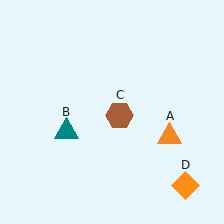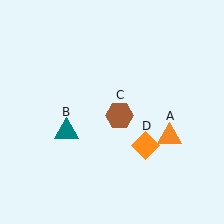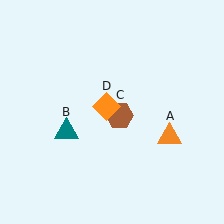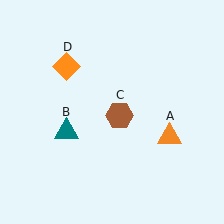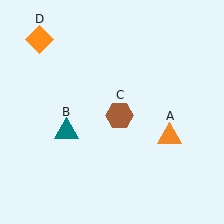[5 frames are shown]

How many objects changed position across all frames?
1 object changed position: orange diamond (object D).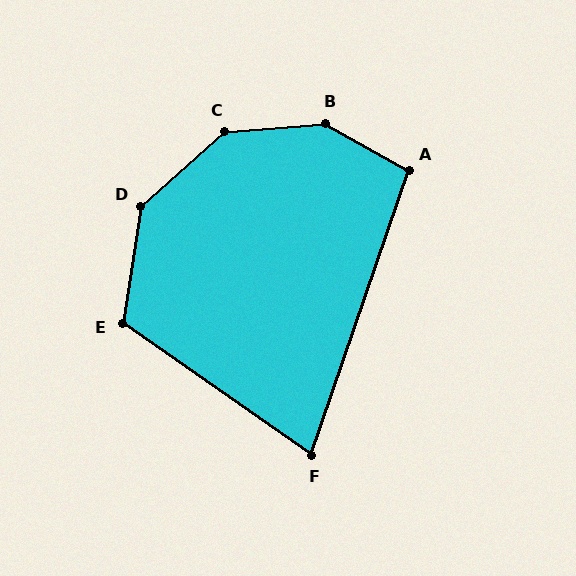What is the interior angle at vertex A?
Approximately 100 degrees (obtuse).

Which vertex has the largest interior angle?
B, at approximately 146 degrees.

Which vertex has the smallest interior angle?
F, at approximately 74 degrees.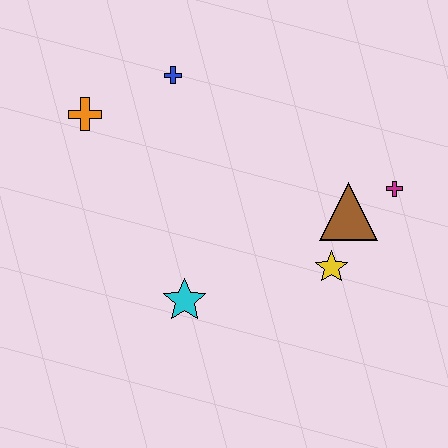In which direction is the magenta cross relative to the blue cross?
The magenta cross is to the right of the blue cross.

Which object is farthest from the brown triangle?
The orange cross is farthest from the brown triangle.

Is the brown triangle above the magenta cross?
No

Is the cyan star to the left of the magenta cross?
Yes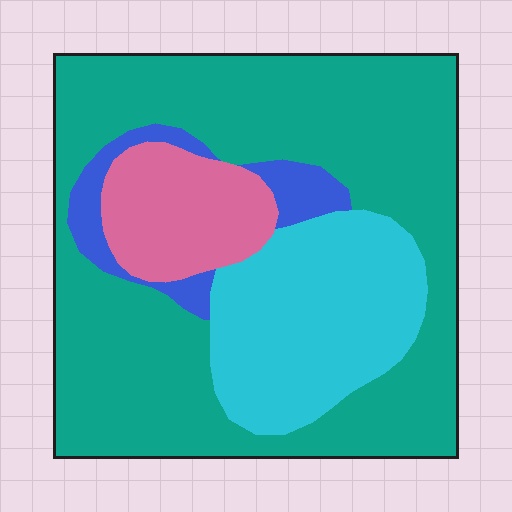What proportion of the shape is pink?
Pink takes up less than a sixth of the shape.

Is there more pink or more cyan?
Cyan.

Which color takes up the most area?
Teal, at roughly 60%.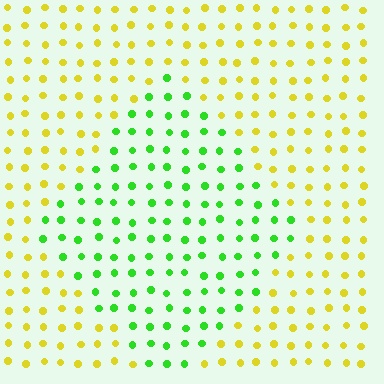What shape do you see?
I see a diamond.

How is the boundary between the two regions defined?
The boundary is defined purely by a slight shift in hue (about 60 degrees). Spacing, size, and orientation are identical on both sides.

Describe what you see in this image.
The image is filled with small yellow elements in a uniform arrangement. A diamond-shaped region is visible where the elements are tinted to a slightly different hue, forming a subtle color boundary.